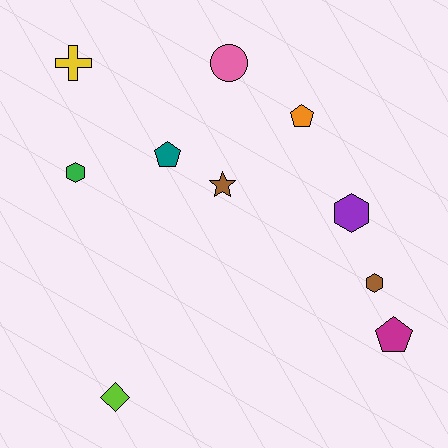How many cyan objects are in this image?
There are no cyan objects.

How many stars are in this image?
There is 1 star.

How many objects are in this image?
There are 10 objects.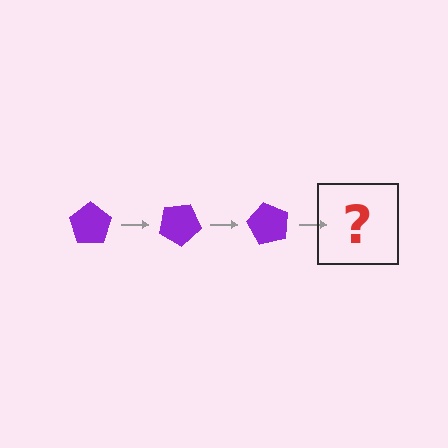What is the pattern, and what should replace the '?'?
The pattern is that the pentagon rotates 30 degrees each step. The '?' should be a purple pentagon rotated 90 degrees.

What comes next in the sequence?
The next element should be a purple pentagon rotated 90 degrees.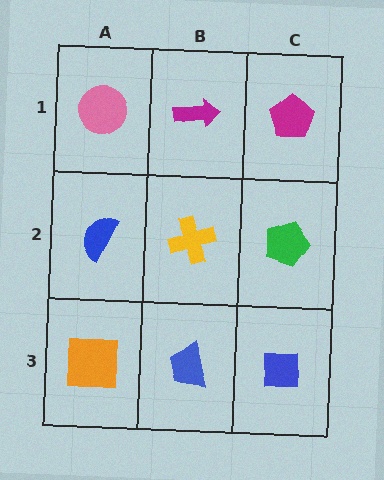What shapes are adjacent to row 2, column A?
A pink circle (row 1, column A), an orange square (row 3, column A), a yellow cross (row 2, column B).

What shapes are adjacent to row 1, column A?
A blue semicircle (row 2, column A), a magenta arrow (row 1, column B).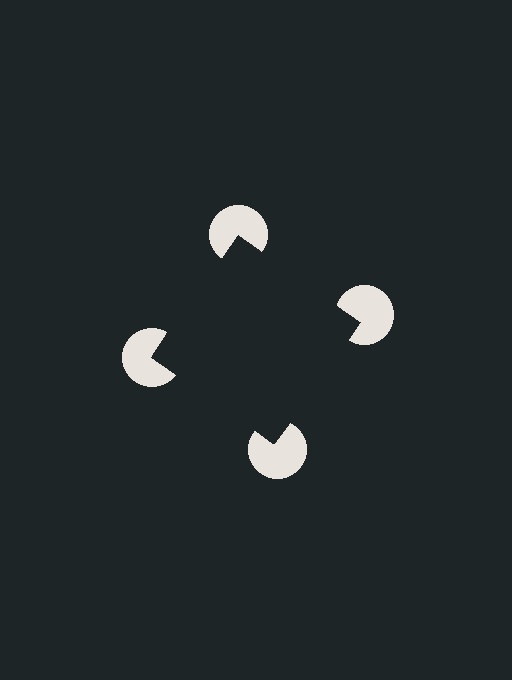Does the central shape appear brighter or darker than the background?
It typically appears slightly darker than the background, even though no actual brightness change is drawn.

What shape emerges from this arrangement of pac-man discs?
An illusory square — its edges are inferred from the aligned wedge cuts in the pac-man discs, not physically drawn.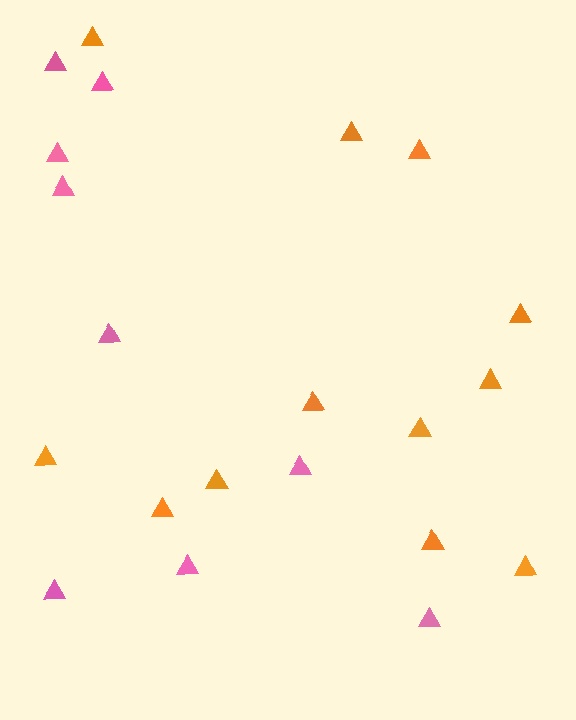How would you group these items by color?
There are 2 groups: one group of orange triangles (12) and one group of pink triangles (9).